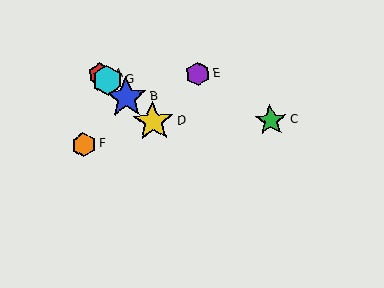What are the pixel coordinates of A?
Object A is at (100, 74).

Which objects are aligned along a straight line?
Objects A, B, D, G are aligned along a straight line.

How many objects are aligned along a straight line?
4 objects (A, B, D, G) are aligned along a straight line.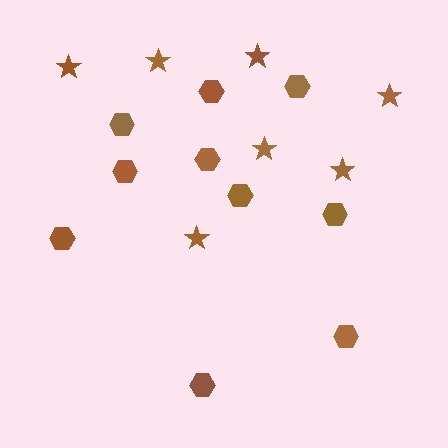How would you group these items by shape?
There are 2 groups: one group of stars (7) and one group of hexagons (10).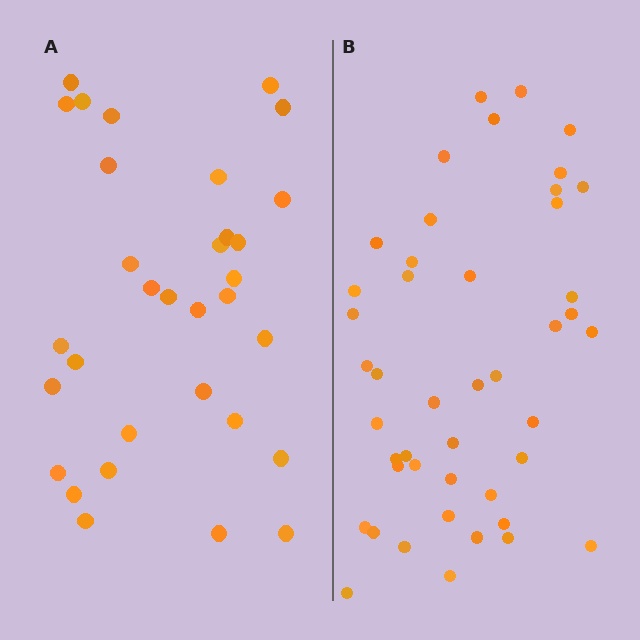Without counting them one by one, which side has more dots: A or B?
Region B (the right region) has more dots.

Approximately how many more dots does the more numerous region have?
Region B has approximately 15 more dots than region A.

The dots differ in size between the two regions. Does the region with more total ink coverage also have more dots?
No. Region A has more total ink coverage because its dots are larger, but region B actually contains more individual dots. Total area can be misleading — the number of items is what matters here.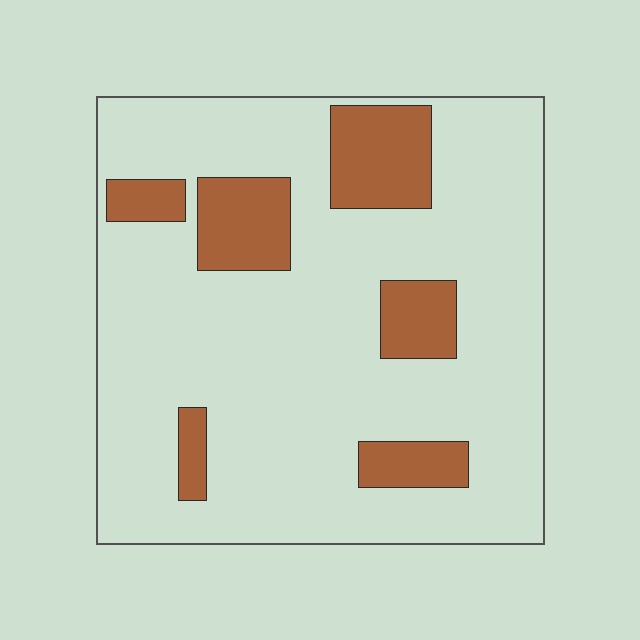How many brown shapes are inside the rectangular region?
6.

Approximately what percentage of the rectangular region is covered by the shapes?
Approximately 20%.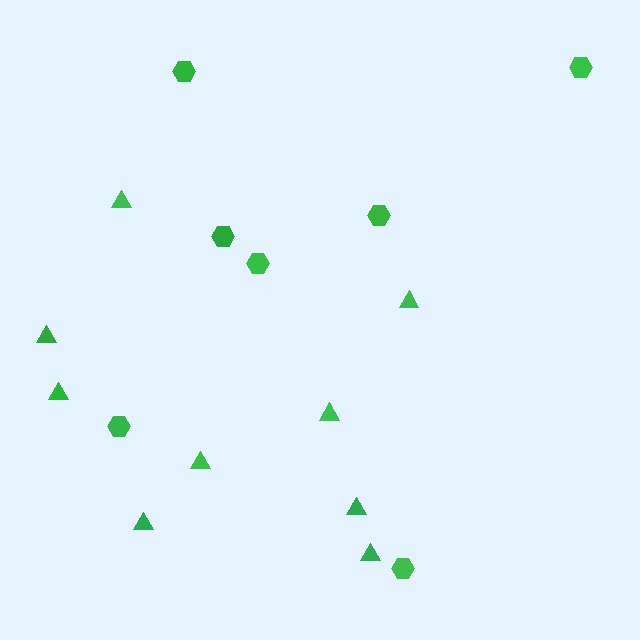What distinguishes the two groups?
There are 2 groups: one group of triangles (9) and one group of hexagons (7).